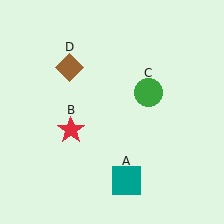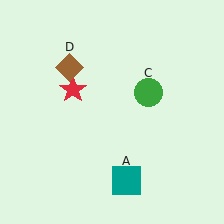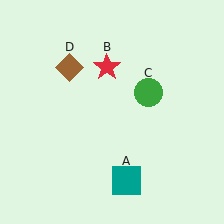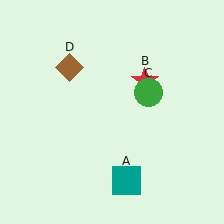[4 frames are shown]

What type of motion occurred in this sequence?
The red star (object B) rotated clockwise around the center of the scene.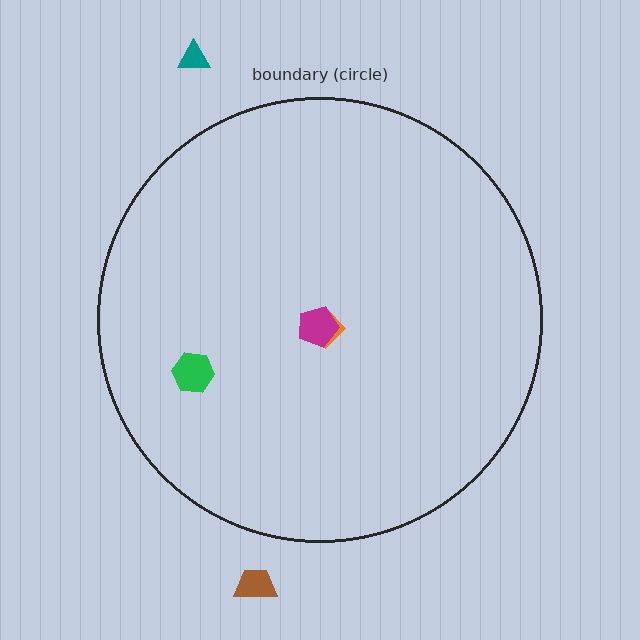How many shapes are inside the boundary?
3 inside, 2 outside.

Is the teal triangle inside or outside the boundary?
Outside.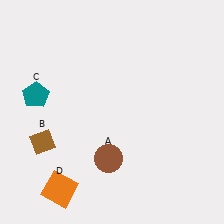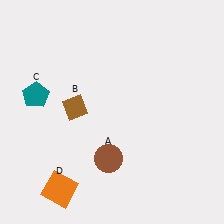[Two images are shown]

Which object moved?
The brown diamond (B) moved up.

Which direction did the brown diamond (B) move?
The brown diamond (B) moved up.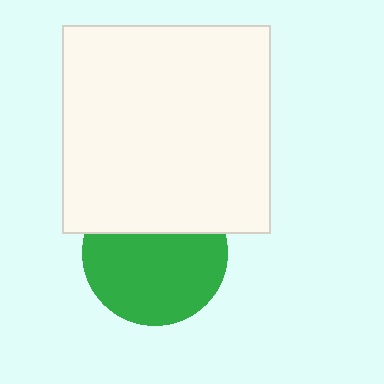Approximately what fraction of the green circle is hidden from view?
Roughly 33% of the green circle is hidden behind the white square.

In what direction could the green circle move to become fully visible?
The green circle could move down. That would shift it out from behind the white square entirely.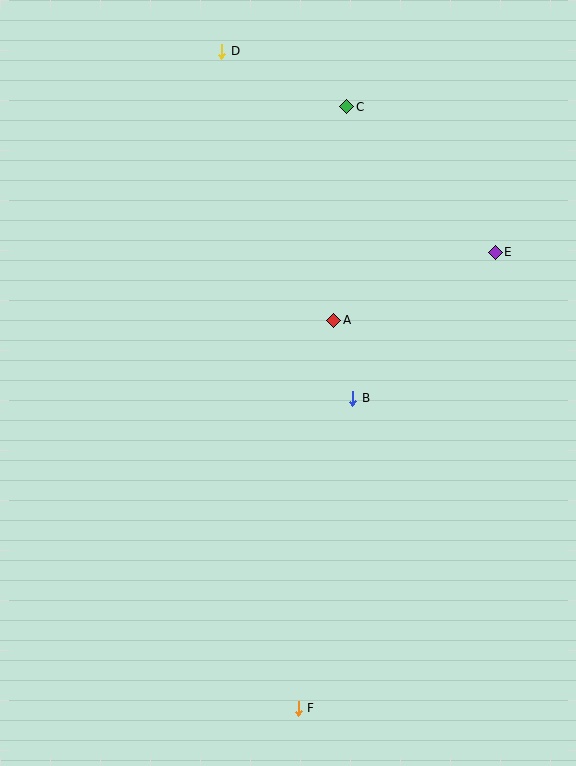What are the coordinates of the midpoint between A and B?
The midpoint between A and B is at (343, 359).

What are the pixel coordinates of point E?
Point E is at (495, 252).